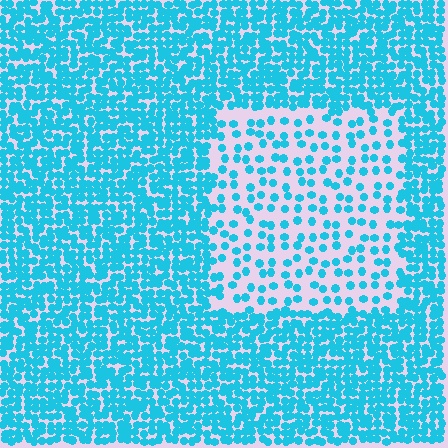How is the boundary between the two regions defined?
The boundary is defined by a change in element density (approximately 2.7x ratio). All elements are the same color, size, and shape.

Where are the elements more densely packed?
The elements are more densely packed outside the rectangle boundary.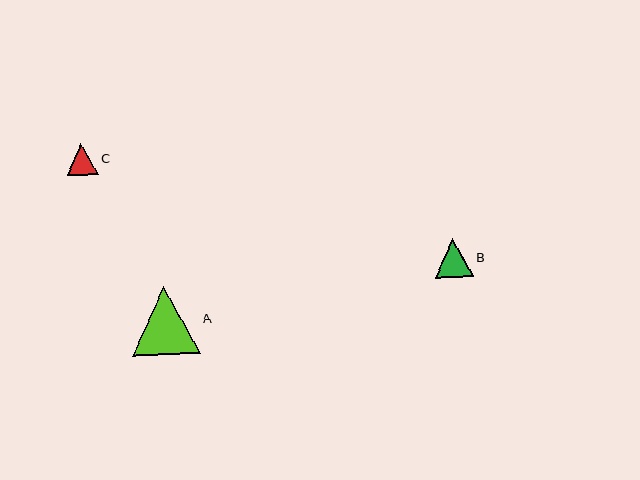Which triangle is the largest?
Triangle A is the largest with a size of approximately 68 pixels.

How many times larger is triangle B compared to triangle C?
Triangle B is approximately 1.2 times the size of triangle C.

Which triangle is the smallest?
Triangle C is the smallest with a size of approximately 31 pixels.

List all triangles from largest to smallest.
From largest to smallest: A, B, C.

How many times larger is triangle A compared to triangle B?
Triangle A is approximately 1.8 times the size of triangle B.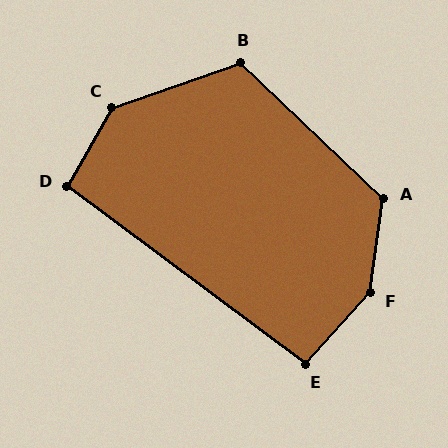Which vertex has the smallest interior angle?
E, at approximately 96 degrees.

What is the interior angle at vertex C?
Approximately 139 degrees (obtuse).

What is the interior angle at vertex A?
Approximately 125 degrees (obtuse).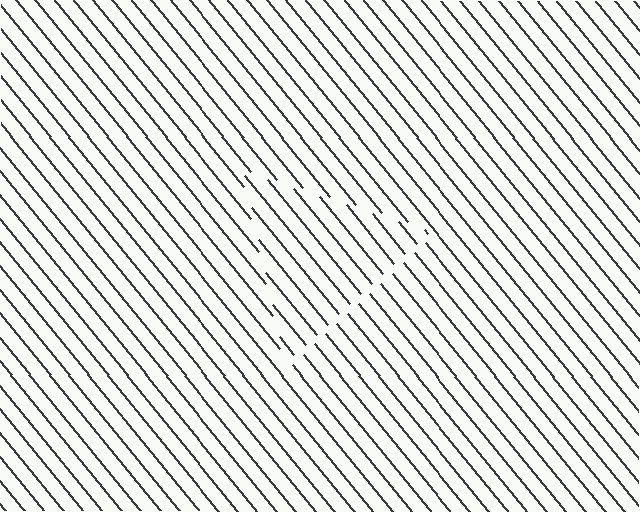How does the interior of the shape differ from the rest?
The interior of the shape contains the same grating, shifted by half a period — the contour is defined by the phase discontinuity where line-ends from the inner and outer gratings abut.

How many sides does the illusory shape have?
3 sides — the line-ends trace a triangle.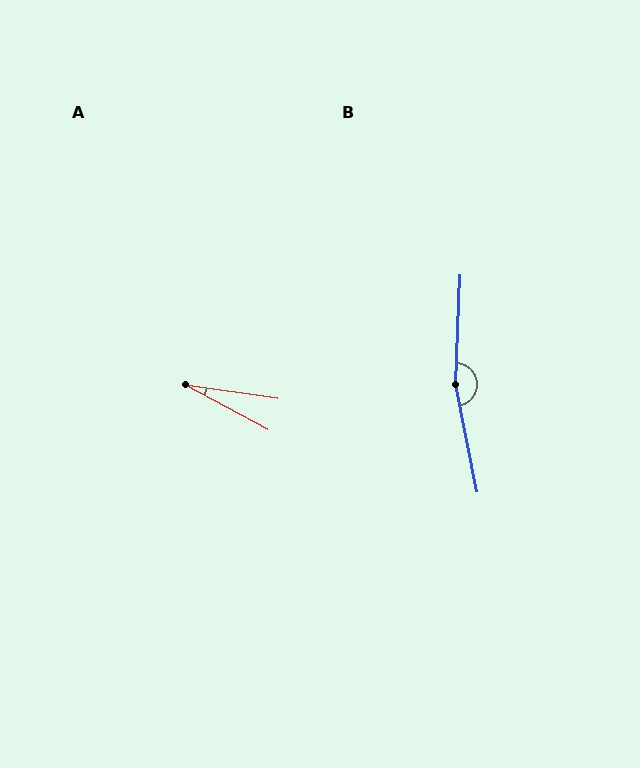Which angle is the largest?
B, at approximately 167 degrees.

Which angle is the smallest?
A, at approximately 20 degrees.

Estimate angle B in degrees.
Approximately 167 degrees.